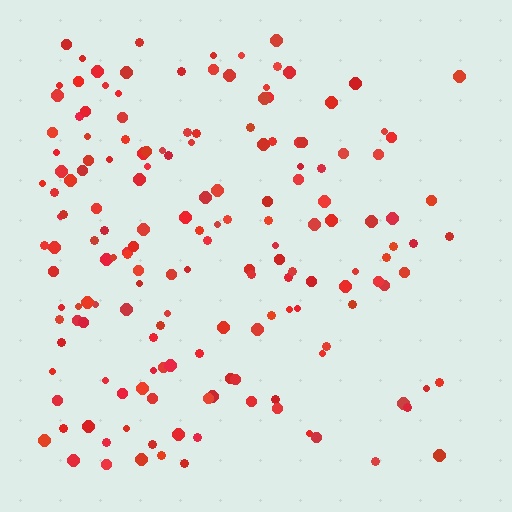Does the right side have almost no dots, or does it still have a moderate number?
Still a moderate number, just noticeably fewer than the left.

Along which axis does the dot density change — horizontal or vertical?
Horizontal.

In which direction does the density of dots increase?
From right to left, with the left side densest.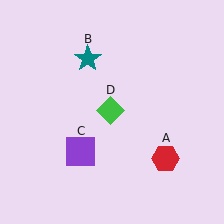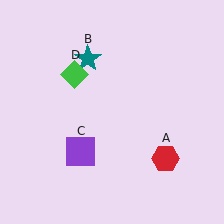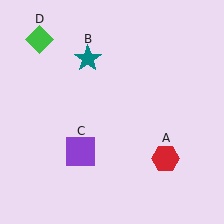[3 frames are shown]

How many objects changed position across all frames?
1 object changed position: green diamond (object D).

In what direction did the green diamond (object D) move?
The green diamond (object D) moved up and to the left.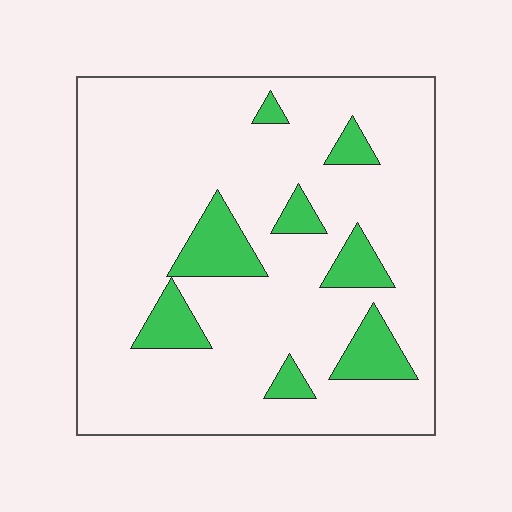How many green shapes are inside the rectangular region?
8.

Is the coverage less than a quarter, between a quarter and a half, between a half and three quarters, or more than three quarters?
Less than a quarter.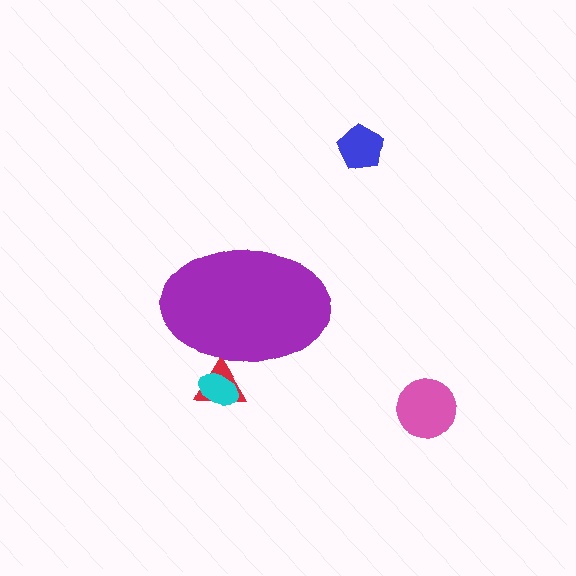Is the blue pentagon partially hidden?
No, the blue pentagon is fully visible.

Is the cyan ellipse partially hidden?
Yes, the cyan ellipse is partially hidden behind the purple ellipse.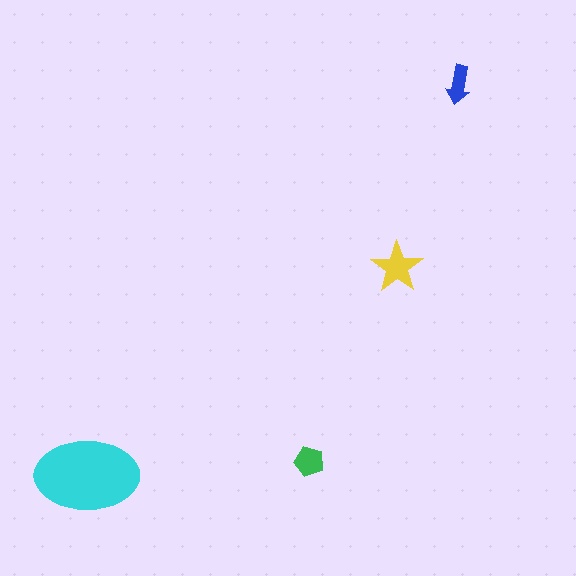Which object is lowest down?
The cyan ellipse is bottommost.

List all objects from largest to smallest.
The cyan ellipse, the yellow star, the green pentagon, the blue arrow.